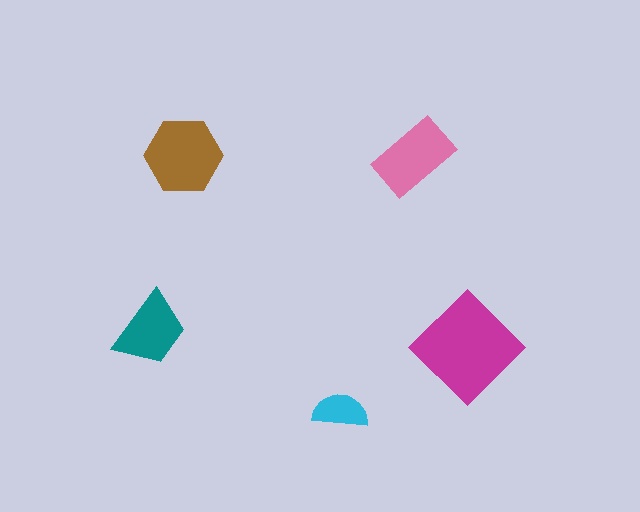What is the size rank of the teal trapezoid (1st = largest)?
4th.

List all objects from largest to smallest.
The magenta diamond, the brown hexagon, the pink rectangle, the teal trapezoid, the cyan semicircle.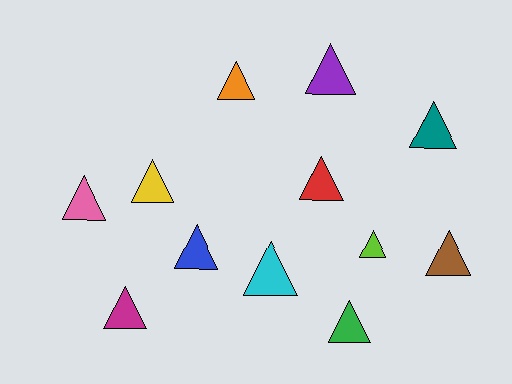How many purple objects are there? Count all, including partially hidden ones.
There is 1 purple object.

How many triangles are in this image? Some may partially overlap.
There are 12 triangles.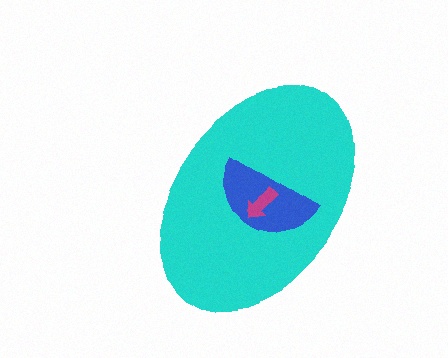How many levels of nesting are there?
3.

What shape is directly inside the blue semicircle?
The magenta arrow.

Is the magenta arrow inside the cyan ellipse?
Yes.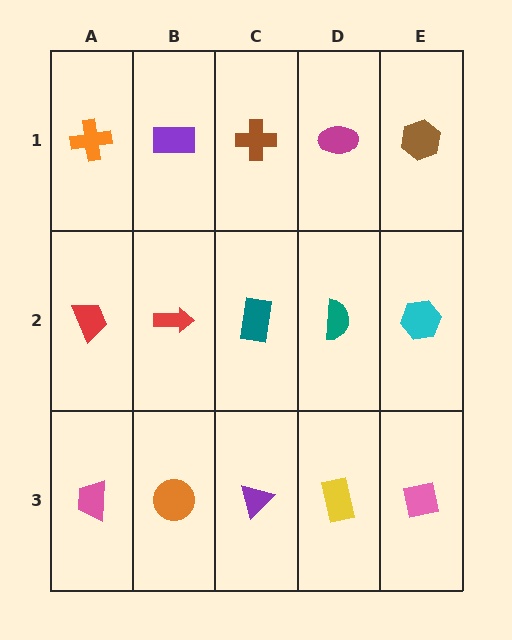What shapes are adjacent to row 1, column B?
A red arrow (row 2, column B), an orange cross (row 1, column A), a brown cross (row 1, column C).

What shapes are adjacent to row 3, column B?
A red arrow (row 2, column B), a pink trapezoid (row 3, column A), a purple triangle (row 3, column C).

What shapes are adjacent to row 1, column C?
A teal rectangle (row 2, column C), a purple rectangle (row 1, column B), a magenta ellipse (row 1, column D).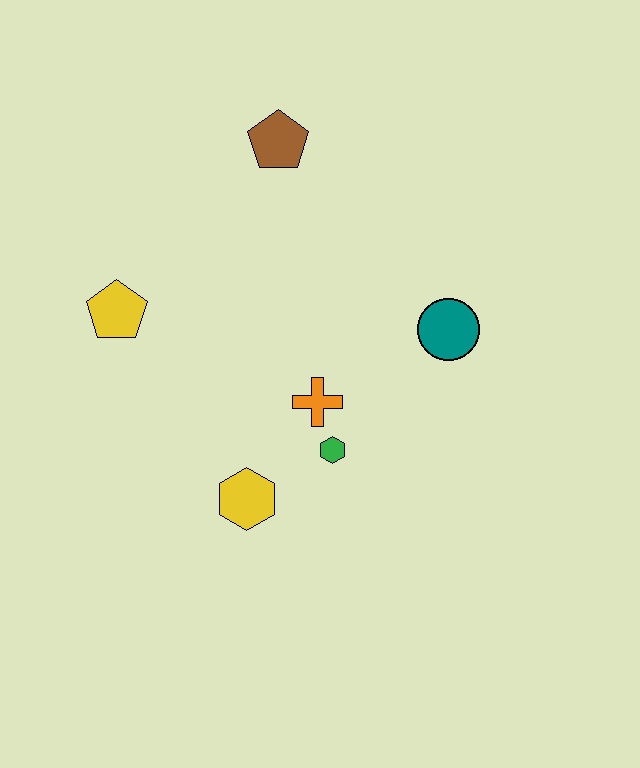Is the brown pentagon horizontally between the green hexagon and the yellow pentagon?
Yes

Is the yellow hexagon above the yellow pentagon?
No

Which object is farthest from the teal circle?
The yellow pentagon is farthest from the teal circle.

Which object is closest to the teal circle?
The orange cross is closest to the teal circle.